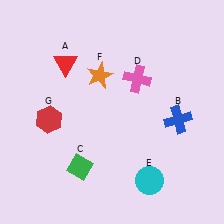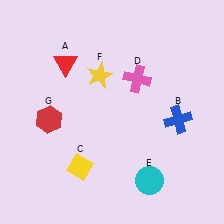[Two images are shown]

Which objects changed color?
C changed from green to yellow. F changed from orange to yellow.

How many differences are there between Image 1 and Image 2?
There are 2 differences between the two images.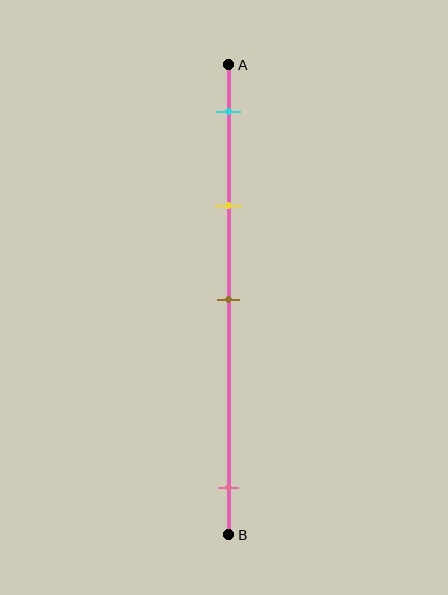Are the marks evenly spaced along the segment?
No, the marks are not evenly spaced.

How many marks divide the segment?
There are 4 marks dividing the segment.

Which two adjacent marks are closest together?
The cyan and yellow marks are the closest adjacent pair.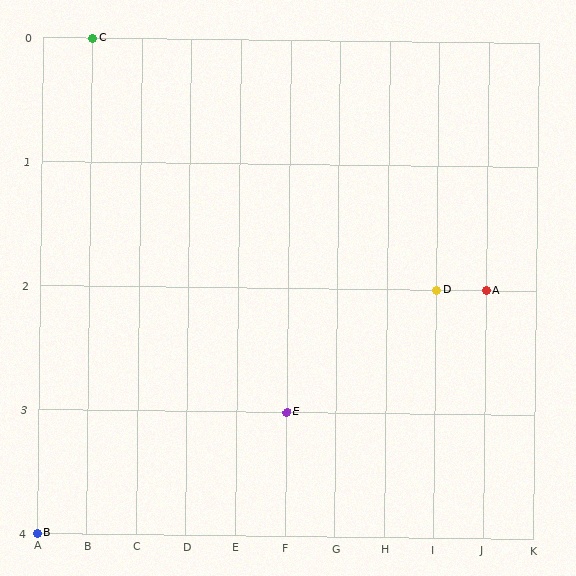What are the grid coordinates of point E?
Point E is at grid coordinates (F, 3).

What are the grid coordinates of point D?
Point D is at grid coordinates (I, 2).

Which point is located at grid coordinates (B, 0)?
Point C is at (B, 0).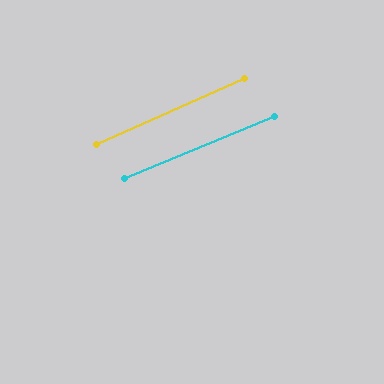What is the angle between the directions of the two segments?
Approximately 1 degree.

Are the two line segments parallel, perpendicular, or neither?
Parallel — their directions differ by only 1.4°.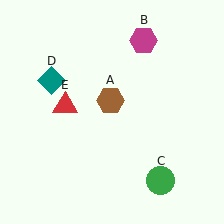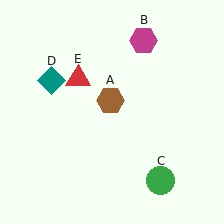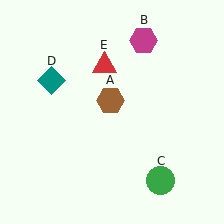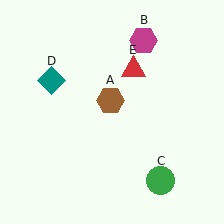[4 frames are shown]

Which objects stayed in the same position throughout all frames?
Brown hexagon (object A) and magenta hexagon (object B) and green circle (object C) and teal diamond (object D) remained stationary.